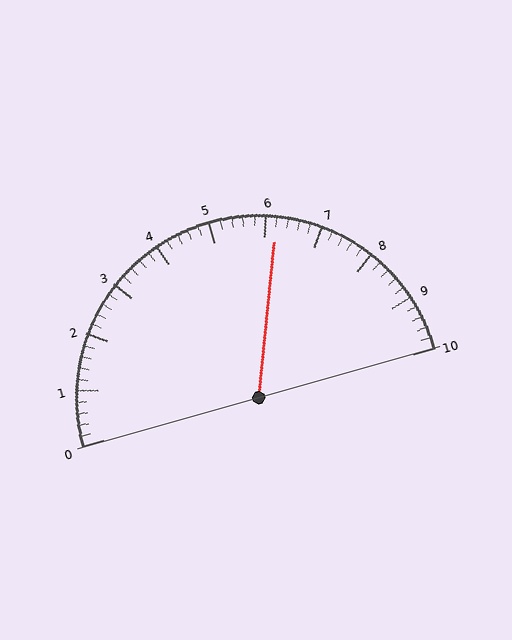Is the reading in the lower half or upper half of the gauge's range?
The reading is in the upper half of the range (0 to 10).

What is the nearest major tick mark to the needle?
The nearest major tick mark is 6.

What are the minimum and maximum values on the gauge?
The gauge ranges from 0 to 10.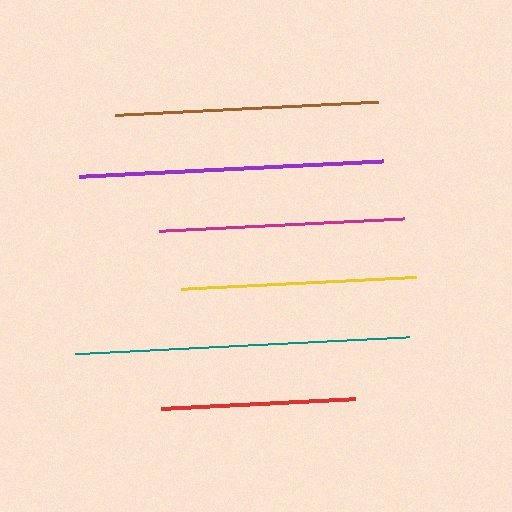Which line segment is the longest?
The teal line is the longest at approximately 335 pixels.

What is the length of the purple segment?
The purple segment is approximately 306 pixels long.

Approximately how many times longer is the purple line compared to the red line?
The purple line is approximately 1.6 times the length of the red line.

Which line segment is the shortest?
The red line is the shortest at approximately 195 pixels.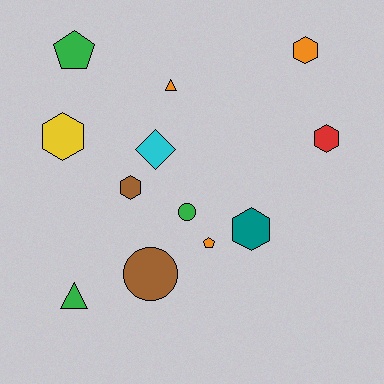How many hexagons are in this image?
There are 5 hexagons.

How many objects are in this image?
There are 12 objects.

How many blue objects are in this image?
There are no blue objects.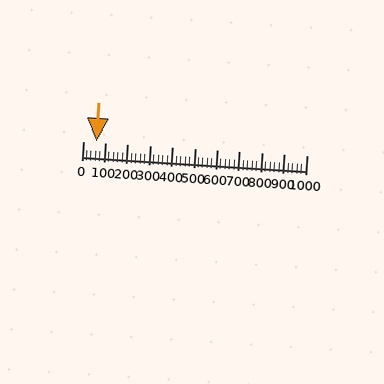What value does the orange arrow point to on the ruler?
The orange arrow points to approximately 60.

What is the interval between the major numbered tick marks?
The major tick marks are spaced 100 units apart.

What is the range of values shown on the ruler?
The ruler shows values from 0 to 1000.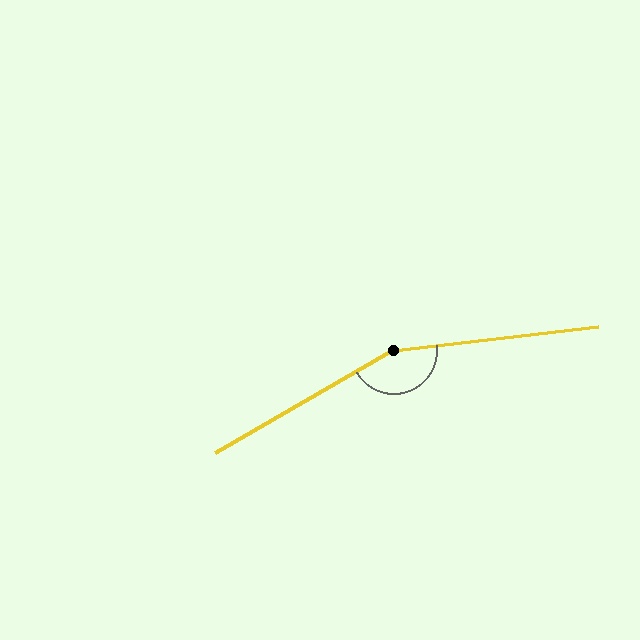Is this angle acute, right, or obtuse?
It is obtuse.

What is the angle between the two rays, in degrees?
Approximately 156 degrees.